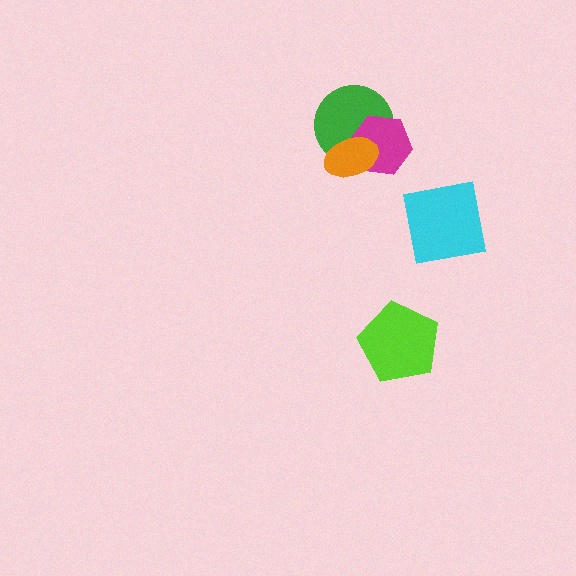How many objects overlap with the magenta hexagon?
2 objects overlap with the magenta hexagon.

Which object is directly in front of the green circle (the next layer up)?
The magenta hexagon is directly in front of the green circle.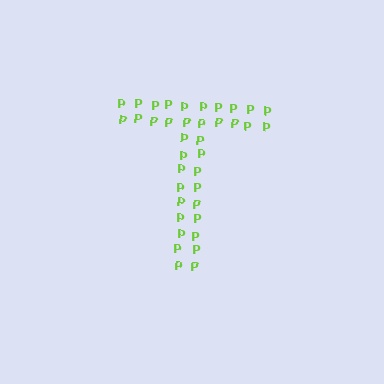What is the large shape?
The large shape is the letter T.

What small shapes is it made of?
It is made of small letter P's.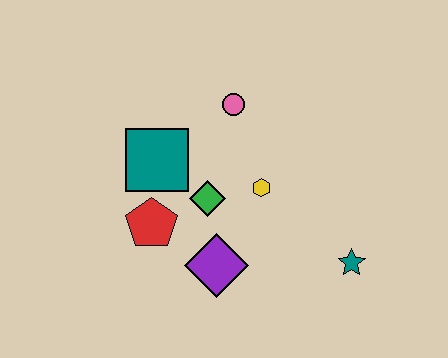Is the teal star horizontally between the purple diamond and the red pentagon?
No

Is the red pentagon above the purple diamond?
Yes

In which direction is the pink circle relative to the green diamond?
The pink circle is above the green diamond.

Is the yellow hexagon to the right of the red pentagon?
Yes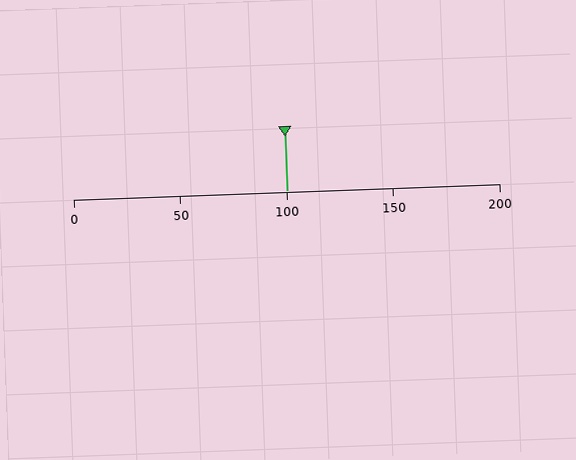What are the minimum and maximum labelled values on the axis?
The axis runs from 0 to 200.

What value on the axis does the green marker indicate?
The marker indicates approximately 100.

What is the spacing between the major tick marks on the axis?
The major ticks are spaced 50 apart.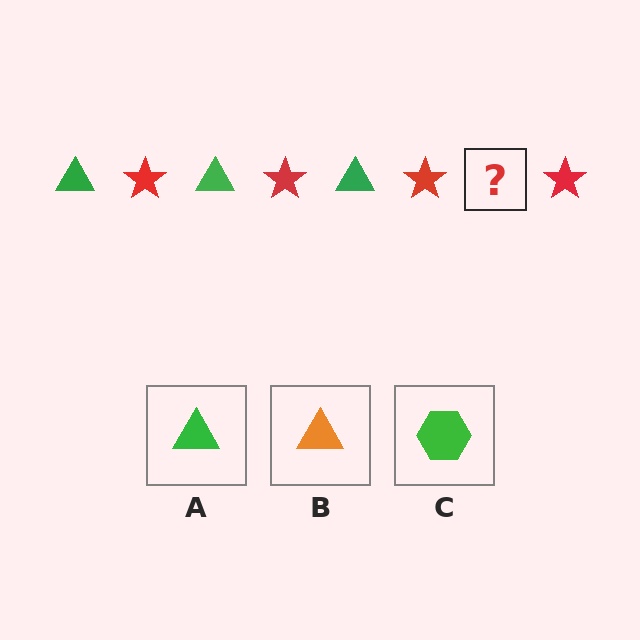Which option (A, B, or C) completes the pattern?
A.